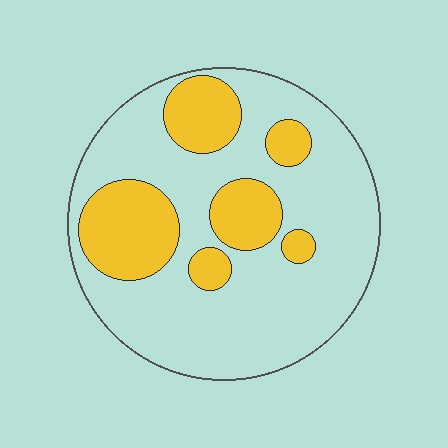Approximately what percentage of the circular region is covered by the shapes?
Approximately 30%.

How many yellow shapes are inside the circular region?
6.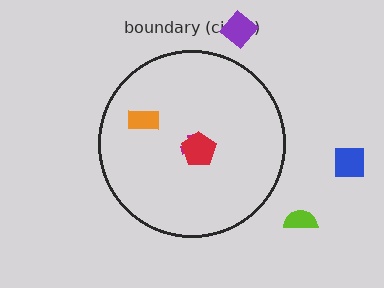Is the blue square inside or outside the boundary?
Outside.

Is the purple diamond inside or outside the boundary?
Outside.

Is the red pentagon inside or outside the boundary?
Inside.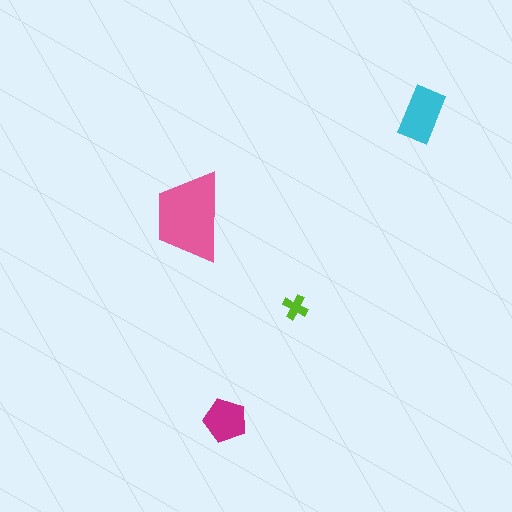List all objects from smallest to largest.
The lime cross, the magenta pentagon, the cyan rectangle, the pink trapezoid.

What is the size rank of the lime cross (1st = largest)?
4th.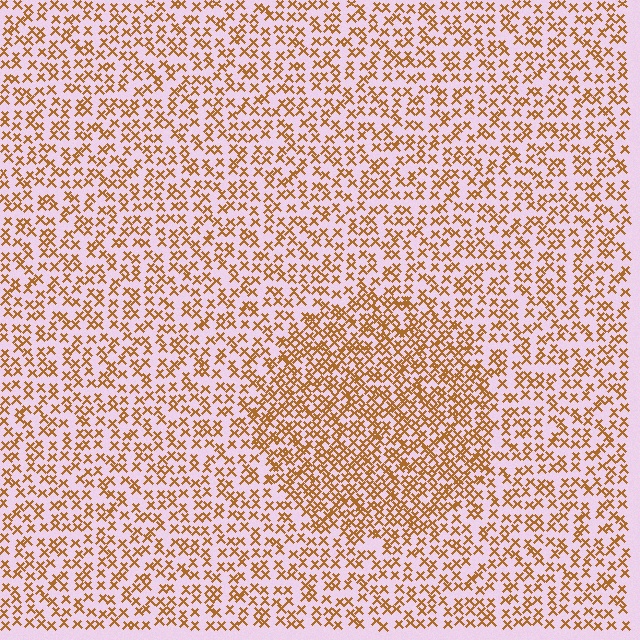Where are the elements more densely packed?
The elements are more densely packed inside the circle boundary.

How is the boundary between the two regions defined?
The boundary is defined by a change in element density (approximately 1.8x ratio). All elements are the same color, size, and shape.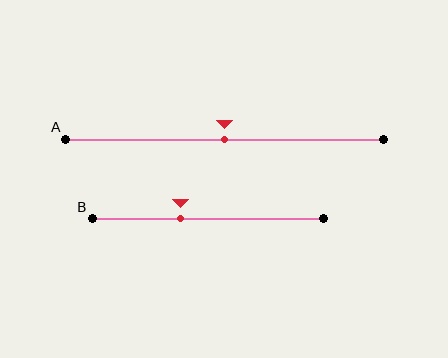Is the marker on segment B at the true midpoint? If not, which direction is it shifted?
No, the marker on segment B is shifted to the left by about 12% of the segment length.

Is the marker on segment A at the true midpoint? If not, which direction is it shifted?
Yes, the marker on segment A is at the true midpoint.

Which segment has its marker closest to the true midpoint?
Segment A has its marker closest to the true midpoint.